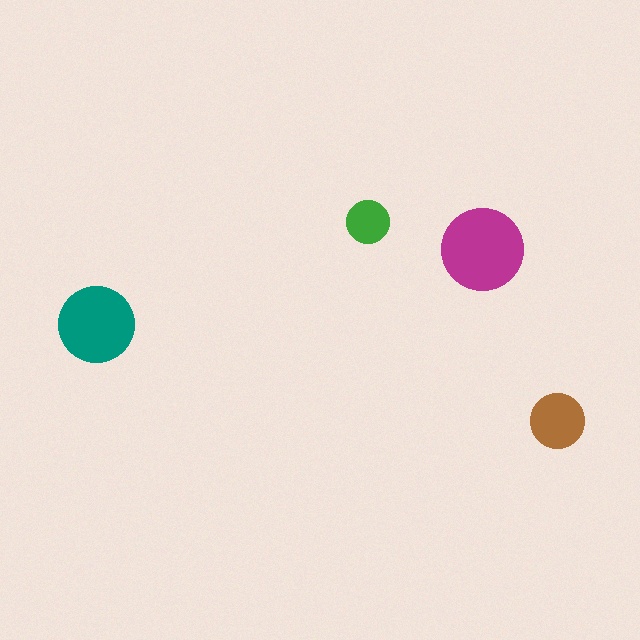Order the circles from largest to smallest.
the magenta one, the teal one, the brown one, the green one.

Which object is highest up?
The green circle is topmost.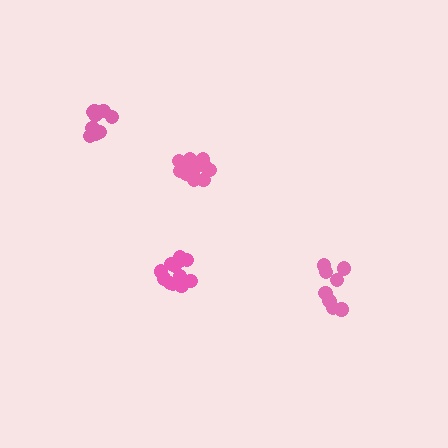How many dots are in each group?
Group 1: 13 dots, Group 2: 8 dots, Group 3: 9 dots, Group 4: 14 dots (44 total).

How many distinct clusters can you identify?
There are 4 distinct clusters.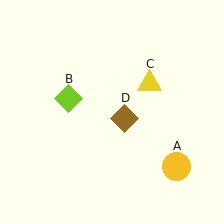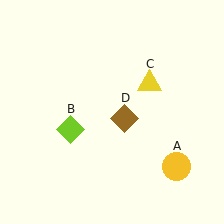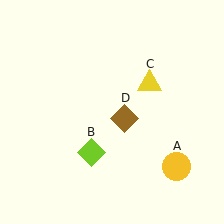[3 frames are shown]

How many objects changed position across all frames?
1 object changed position: lime diamond (object B).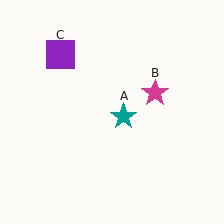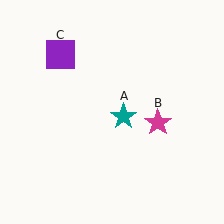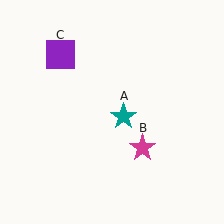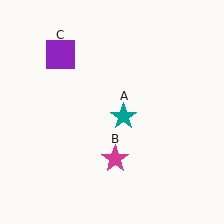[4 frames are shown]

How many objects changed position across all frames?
1 object changed position: magenta star (object B).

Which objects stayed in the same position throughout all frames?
Teal star (object A) and purple square (object C) remained stationary.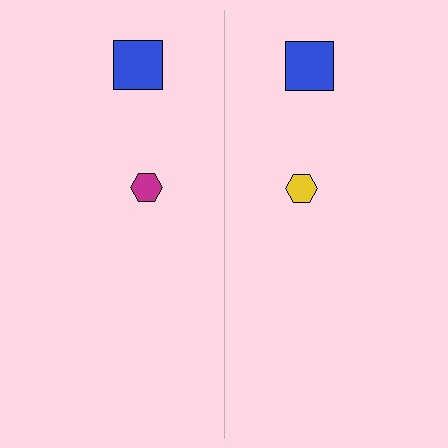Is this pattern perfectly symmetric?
No, the pattern is not perfectly symmetric. The yellow hexagon on the right side breaks the symmetry — its mirror counterpart is magenta.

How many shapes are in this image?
There are 4 shapes in this image.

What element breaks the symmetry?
The yellow hexagon on the right side breaks the symmetry — its mirror counterpart is magenta.